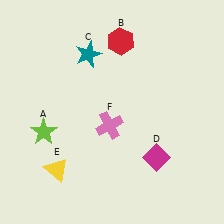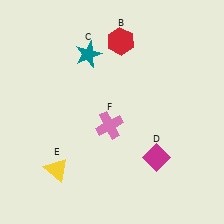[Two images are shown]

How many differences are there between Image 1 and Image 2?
There is 1 difference between the two images.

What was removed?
The lime star (A) was removed in Image 2.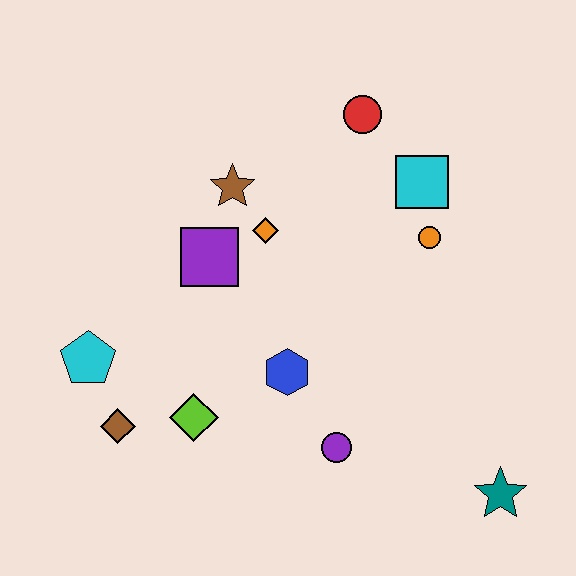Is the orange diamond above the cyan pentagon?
Yes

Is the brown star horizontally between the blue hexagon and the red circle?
No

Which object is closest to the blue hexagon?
The purple circle is closest to the blue hexagon.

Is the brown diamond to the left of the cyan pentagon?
No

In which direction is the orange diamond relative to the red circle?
The orange diamond is below the red circle.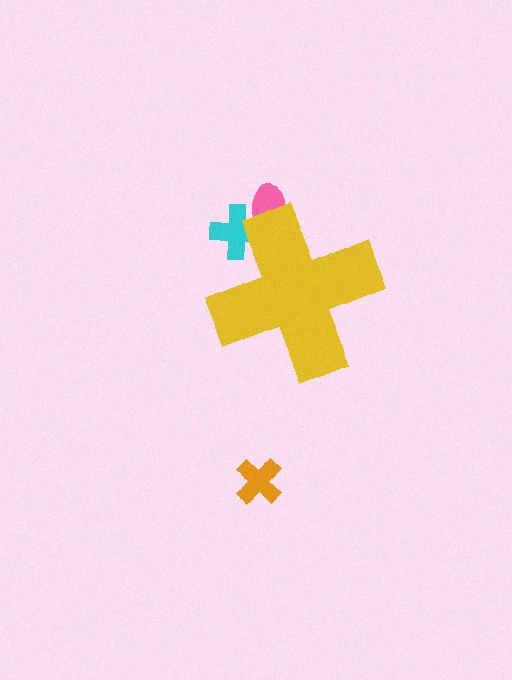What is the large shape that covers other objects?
A yellow cross.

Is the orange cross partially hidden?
No, the orange cross is fully visible.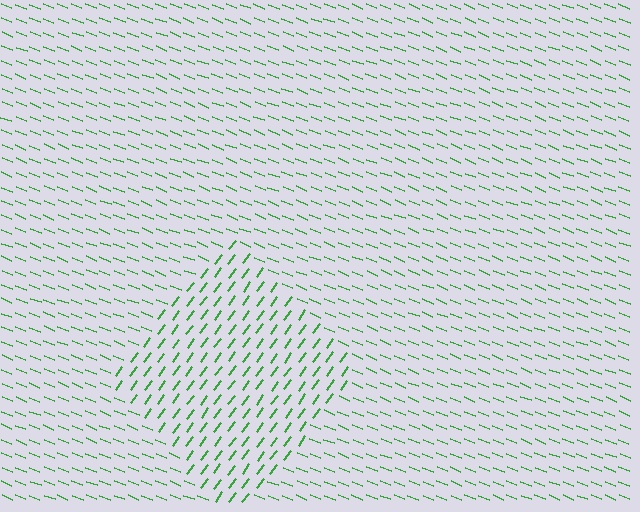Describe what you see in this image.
The image is filled with small green line segments. A diamond region in the image has lines oriented differently from the surrounding lines, creating a visible texture boundary.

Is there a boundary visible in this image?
Yes, there is a texture boundary formed by a change in line orientation.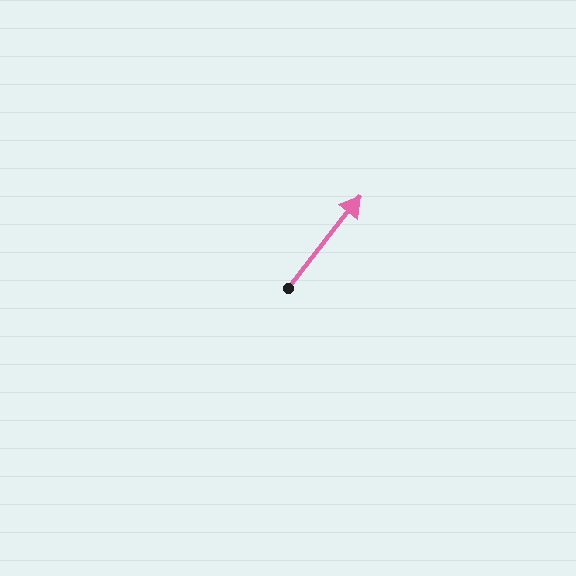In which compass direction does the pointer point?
Northeast.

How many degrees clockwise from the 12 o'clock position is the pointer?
Approximately 38 degrees.